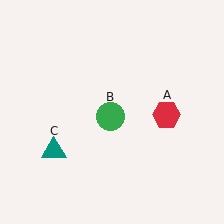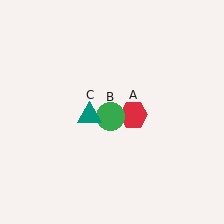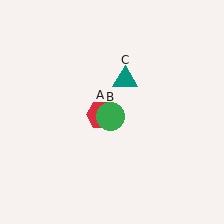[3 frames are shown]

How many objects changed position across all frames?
2 objects changed position: red hexagon (object A), teal triangle (object C).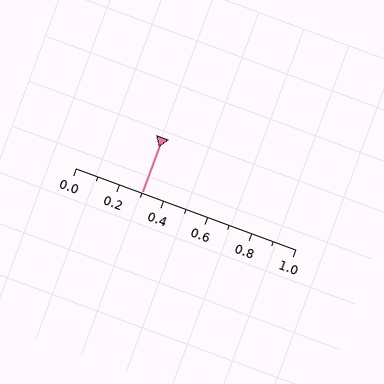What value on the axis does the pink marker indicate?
The marker indicates approximately 0.3.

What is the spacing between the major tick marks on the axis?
The major ticks are spaced 0.2 apart.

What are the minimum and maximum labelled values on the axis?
The axis runs from 0.0 to 1.0.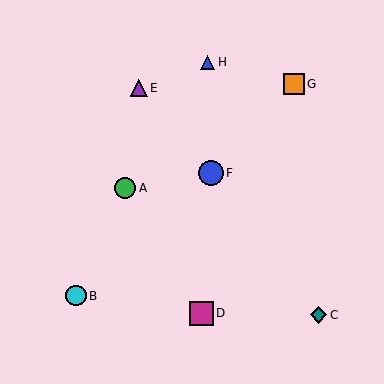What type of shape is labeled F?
Shape F is a blue circle.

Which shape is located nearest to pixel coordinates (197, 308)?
The magenta square (labeled D) at (202, 313) is nearest to that location.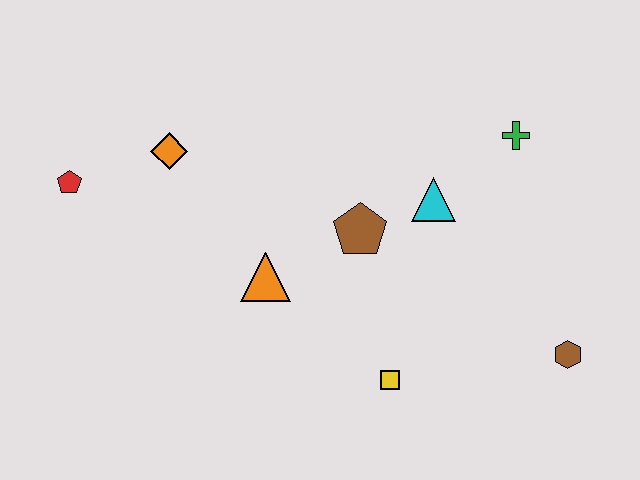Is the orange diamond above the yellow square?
Yes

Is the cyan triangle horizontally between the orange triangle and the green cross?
Yes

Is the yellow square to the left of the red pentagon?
No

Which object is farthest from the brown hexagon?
The red pentagon is farthest from the brown hexagon.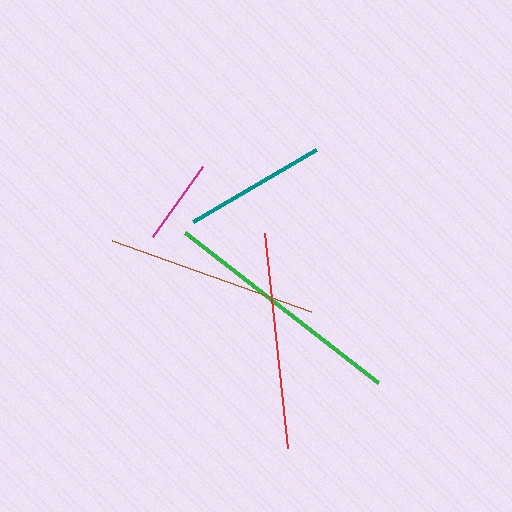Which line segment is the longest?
The green line is the longest at approximately 245 pixels.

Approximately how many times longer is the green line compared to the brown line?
The green line is approximately 1.2 times the length of the brown line.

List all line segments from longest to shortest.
From longest to shortest: green, red, brown, teal, magenta.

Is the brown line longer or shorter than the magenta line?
The brown line is longer than the magenta line.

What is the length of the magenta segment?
The magenta segment is approximately 86 pixels long.